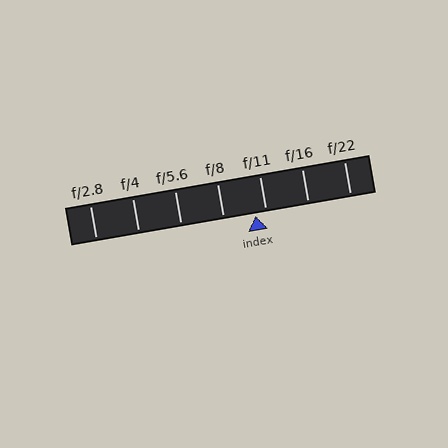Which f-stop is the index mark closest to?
The index mark is closest to f/11.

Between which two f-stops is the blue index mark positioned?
The index mark is between f/8 and f/11.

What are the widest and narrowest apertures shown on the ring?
The widest aperture shown is f/2.8 and the narrowest is f/22.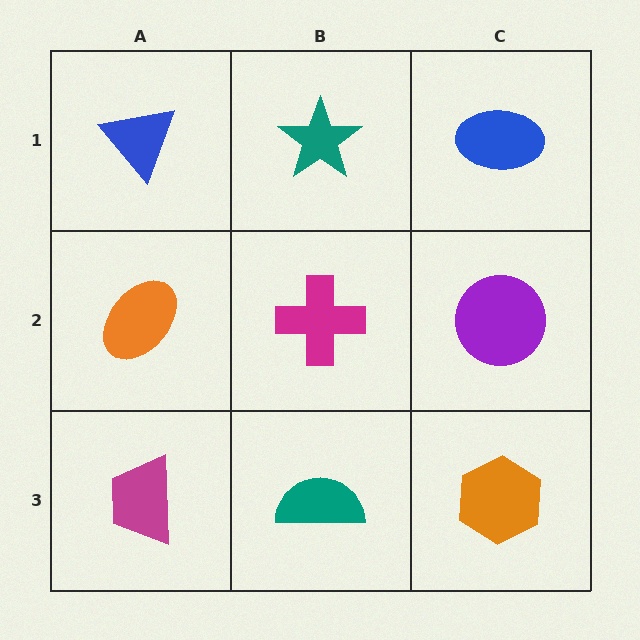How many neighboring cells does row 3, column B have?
3.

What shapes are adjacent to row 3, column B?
A magenta cross (row 2, column B), a magenta trapezoid (row 3, column A), an orange hexagon (row 3, column C).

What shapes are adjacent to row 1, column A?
An orange ellipse (row 2, column A), a teal star (row 1, column B).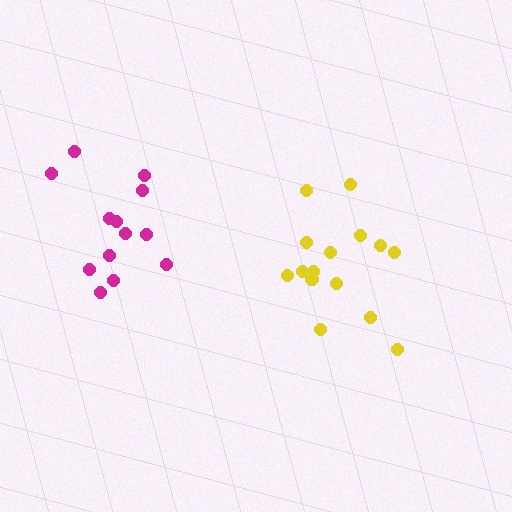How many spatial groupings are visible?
There are 2 spatial groupings.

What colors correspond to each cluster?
The clusters are colored: yellow, magenta.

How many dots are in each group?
Group 1: 15 dots, Group 2: 13 dots (28 total).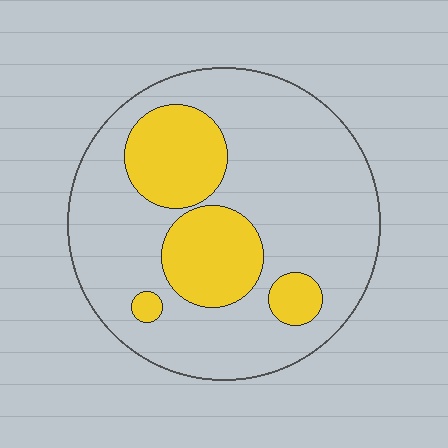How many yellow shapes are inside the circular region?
4.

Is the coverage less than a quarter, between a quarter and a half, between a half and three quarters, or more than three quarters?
Between a quarter and a half.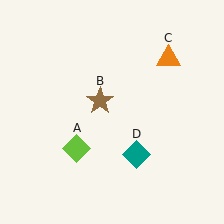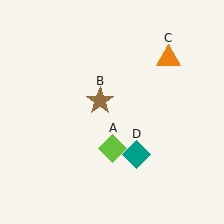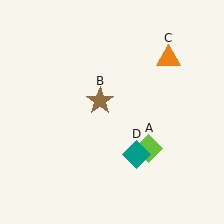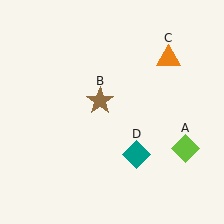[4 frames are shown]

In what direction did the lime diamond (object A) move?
The lime diamond (object A) moved right.